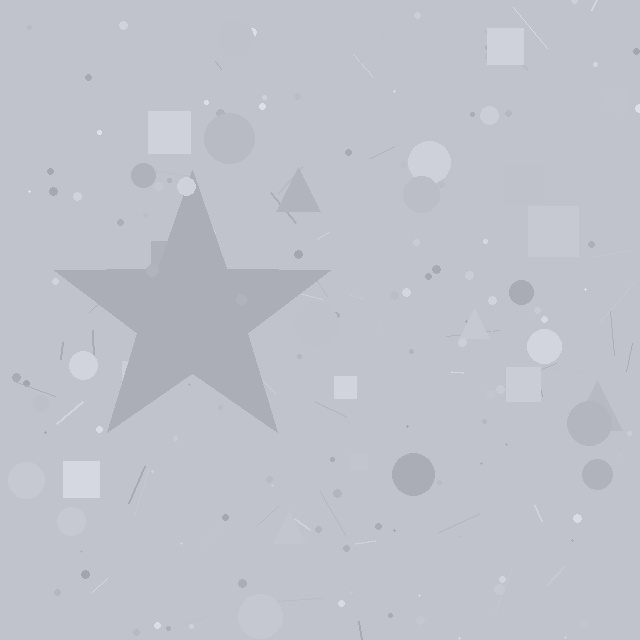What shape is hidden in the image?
A star is hidden in the image.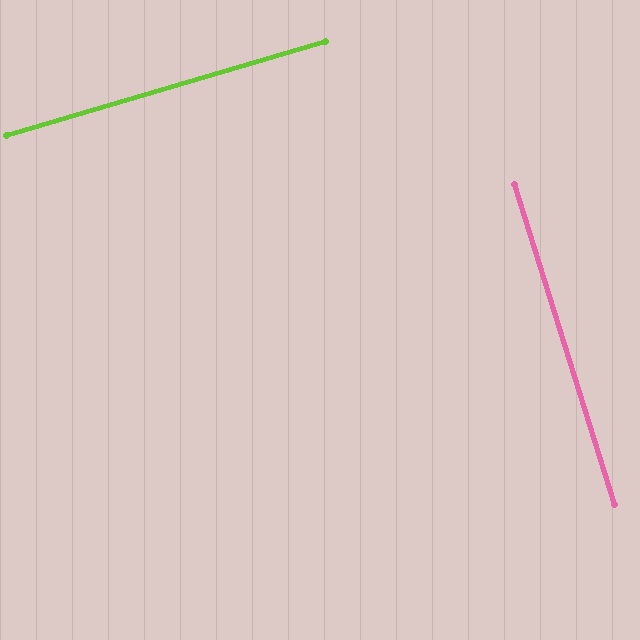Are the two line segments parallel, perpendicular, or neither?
Perpendicular — they meet at approximately 89°.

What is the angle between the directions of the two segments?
Approximately 89 degrees.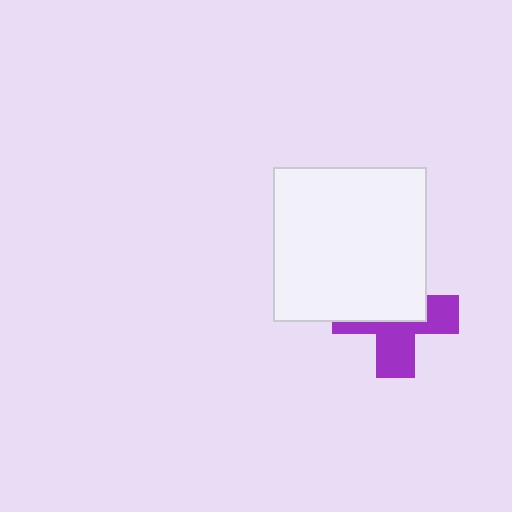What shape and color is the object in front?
The object in front is a white square.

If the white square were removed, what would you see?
You would see the complete purple cross.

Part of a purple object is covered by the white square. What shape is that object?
It is a cross.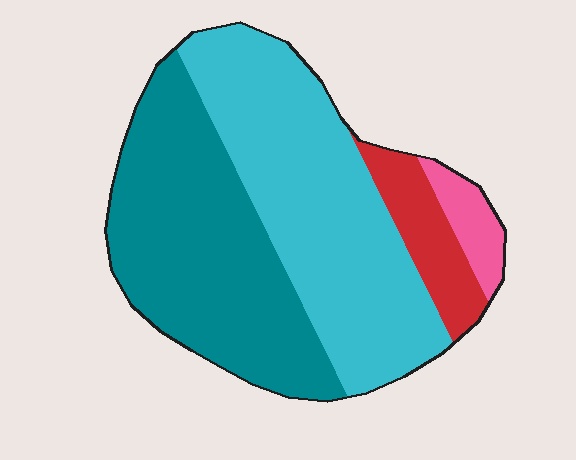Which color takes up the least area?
Pink, at roughly 5%.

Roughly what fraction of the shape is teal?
Teal covers around 40% of the shape.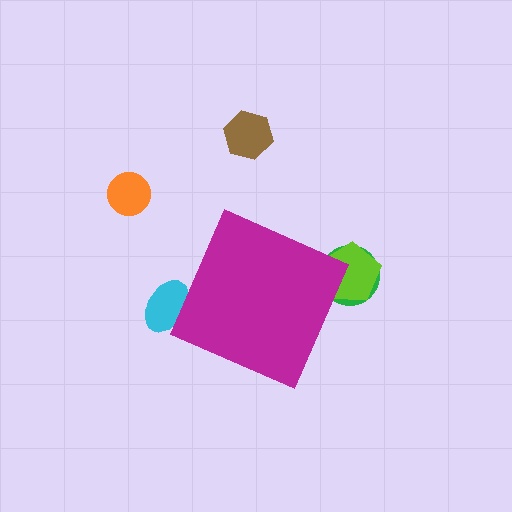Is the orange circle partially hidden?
No, the orange circle is fully visible.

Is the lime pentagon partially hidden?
Yes, the lime pentagon is partially hidden behind the magenta diamond.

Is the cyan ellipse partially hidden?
Yes, the cyan ellipse is partially hidden behind the magenta diamond.